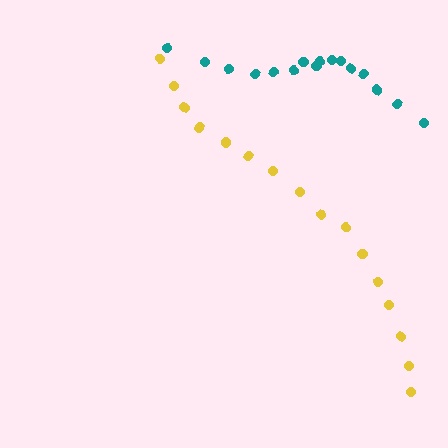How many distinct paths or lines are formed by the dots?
There are 2 distinct paths.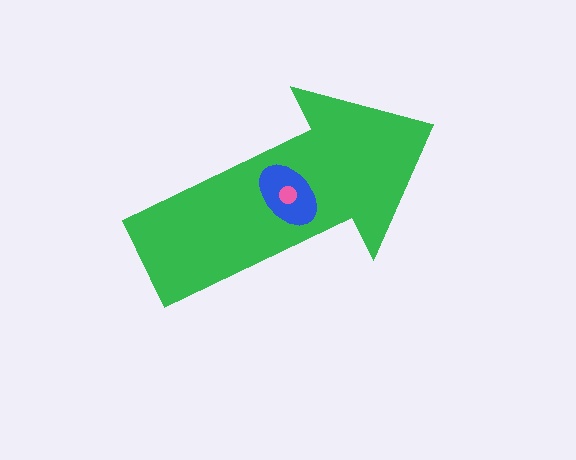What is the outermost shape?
The green arrow.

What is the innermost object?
The pink circle.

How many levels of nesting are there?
3.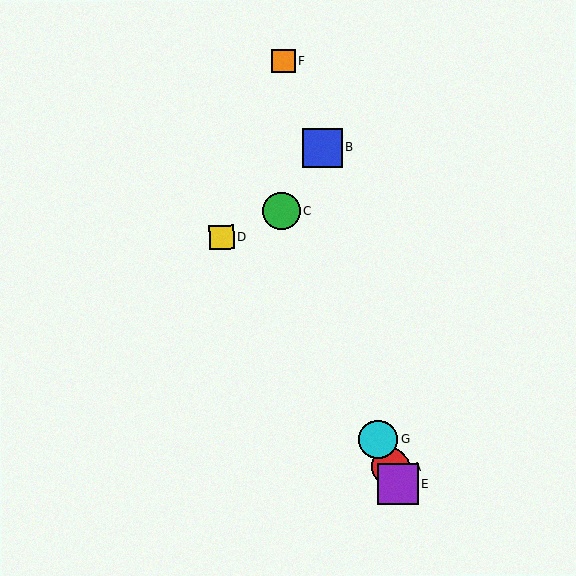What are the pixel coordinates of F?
Object F is at (283, 61).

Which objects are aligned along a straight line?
Objects A, C, E, G are aligned along a straight line.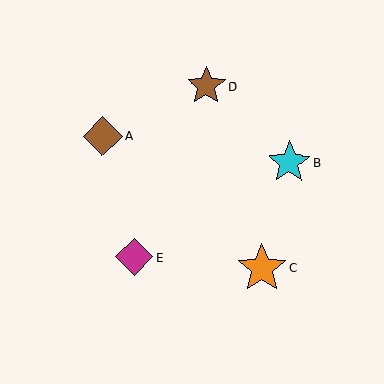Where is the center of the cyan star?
The center of the cyan star is at (289, 163).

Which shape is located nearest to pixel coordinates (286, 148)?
The cyan star (labeled B) at (289, 163) is nearest to that location.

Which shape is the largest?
The orange star (labeled C) is the largest.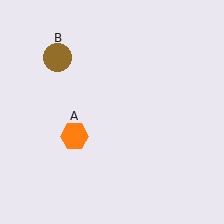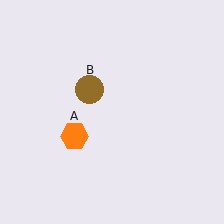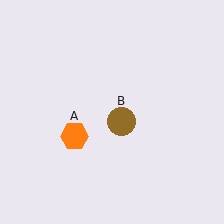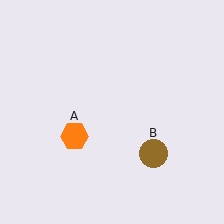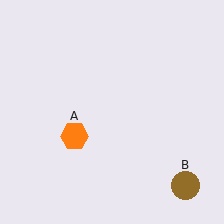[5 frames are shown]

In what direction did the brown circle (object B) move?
The brown circle (object B) moved down and to the right.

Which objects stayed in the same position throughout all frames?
Orange hexagon (object A) remained stationary.